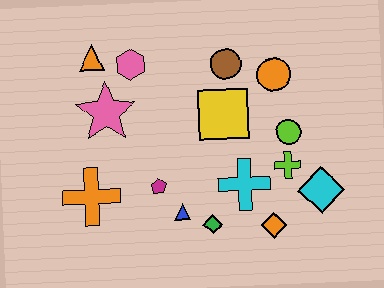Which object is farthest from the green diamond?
The orange triangle is farthest from the green diamond.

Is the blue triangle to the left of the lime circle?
Yes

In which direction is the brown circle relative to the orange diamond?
The brown circle is above the orange diamond.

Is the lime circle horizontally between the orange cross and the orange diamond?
No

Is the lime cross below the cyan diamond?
No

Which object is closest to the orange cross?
The magenta pentagon is closest to the orange cross.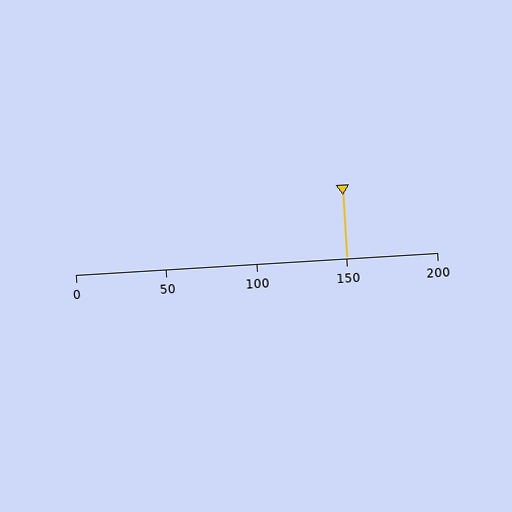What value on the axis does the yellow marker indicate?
The marker indicates approximately 150.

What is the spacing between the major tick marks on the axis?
The major ticks are spaced 50 apart.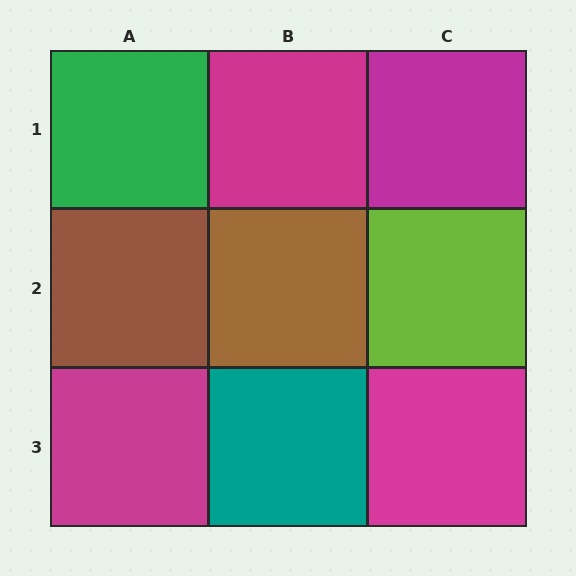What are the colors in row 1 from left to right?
Green, magenta, magenta.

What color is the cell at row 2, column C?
Lime.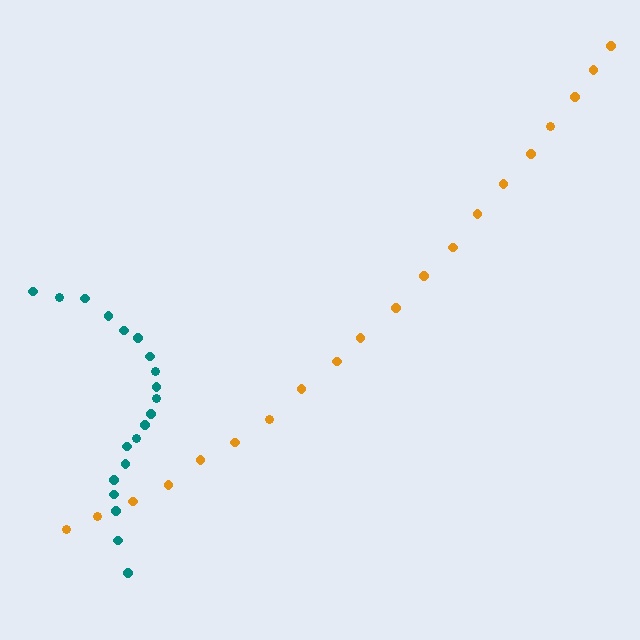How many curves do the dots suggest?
There are 2 distinct paths.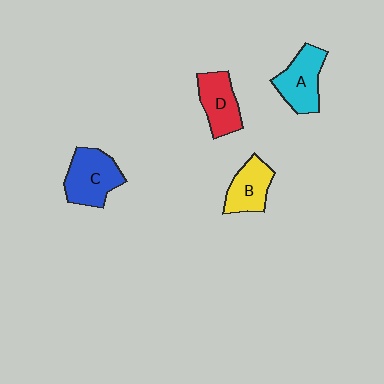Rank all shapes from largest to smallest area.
From largest to smallest: C (blue), A (cyan), D (red), B (yellow).